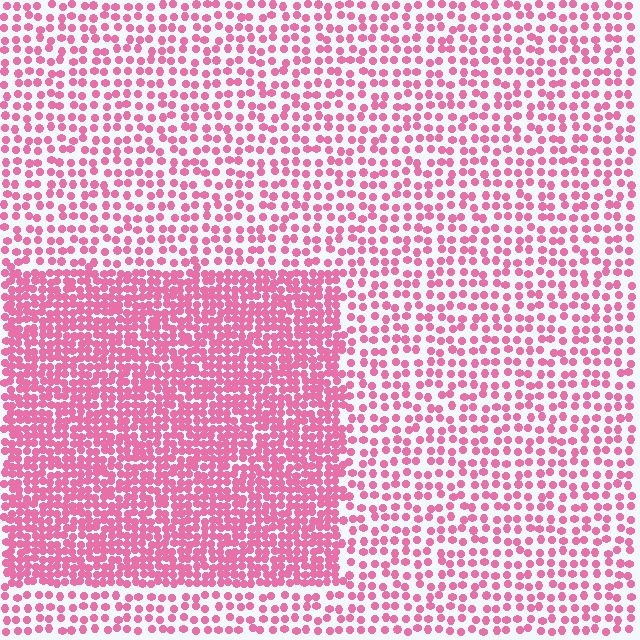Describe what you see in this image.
The image contains small pink elements arranged at two different densities. A rectangle-shaped region is visible where the elements are more densely packed than the surrounding area.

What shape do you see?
I see a rectangle.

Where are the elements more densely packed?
The elements are more densely packed inside the rectangle boundary.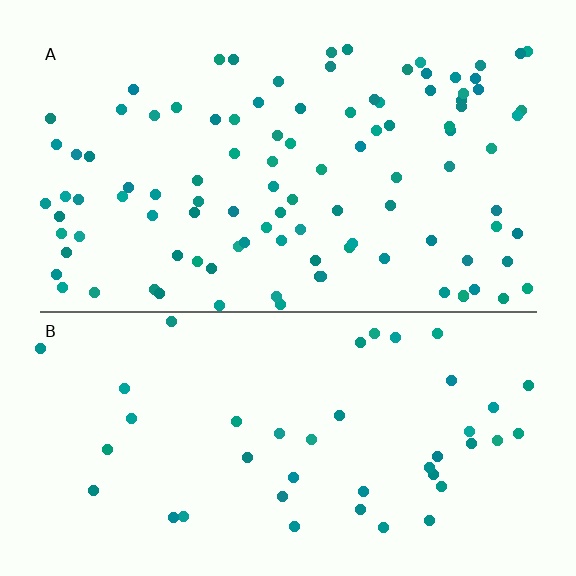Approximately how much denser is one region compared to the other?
Approximately 2.4× — region A over region B.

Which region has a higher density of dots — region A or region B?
A (the top).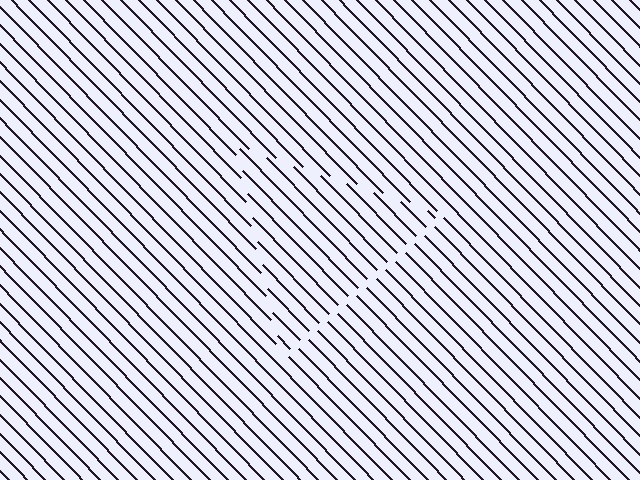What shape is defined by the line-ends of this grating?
An illusory triangle. The interior of the shape contains the same grating, shifted by half a period — the contour is defined by the phase discontinuity where line-ends from the inner and outer gratings abut.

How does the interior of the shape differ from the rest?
The interior of the shape contains the same grating, shifted by half a period — the contour is defined by the phase discontinuity where line-ends from the inner and outer gratings abut.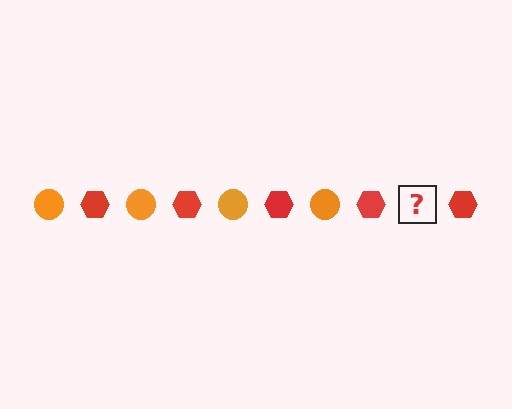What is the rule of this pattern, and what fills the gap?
The rule is that the pattern alternates between orange circle and red hexagon. The gap should be filled with an orange circle.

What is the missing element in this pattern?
The missing element is an orange circle.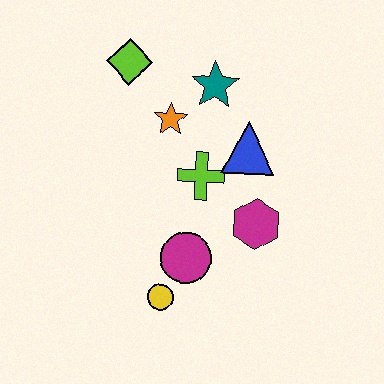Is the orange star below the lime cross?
No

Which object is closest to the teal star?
The orange star is closest to the teal star.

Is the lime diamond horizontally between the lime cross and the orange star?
No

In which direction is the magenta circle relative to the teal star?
The magenta circle is below the teal star.